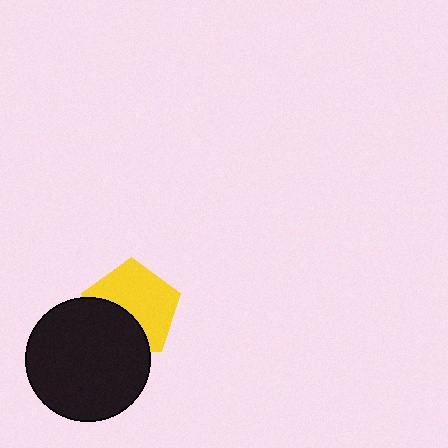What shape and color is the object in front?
The object in front is a black circle.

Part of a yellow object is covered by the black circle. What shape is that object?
It is a pentagon.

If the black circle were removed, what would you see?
You would see the complete yellow pentagon.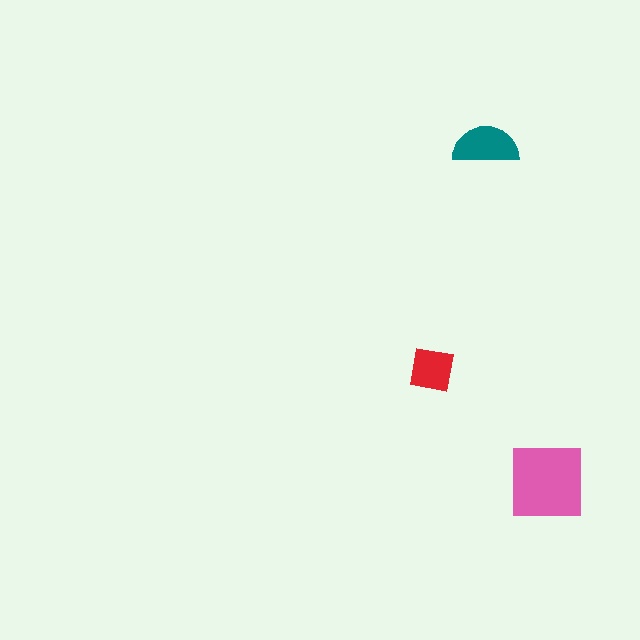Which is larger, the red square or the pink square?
The pink square.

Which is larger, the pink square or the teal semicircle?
The pink square.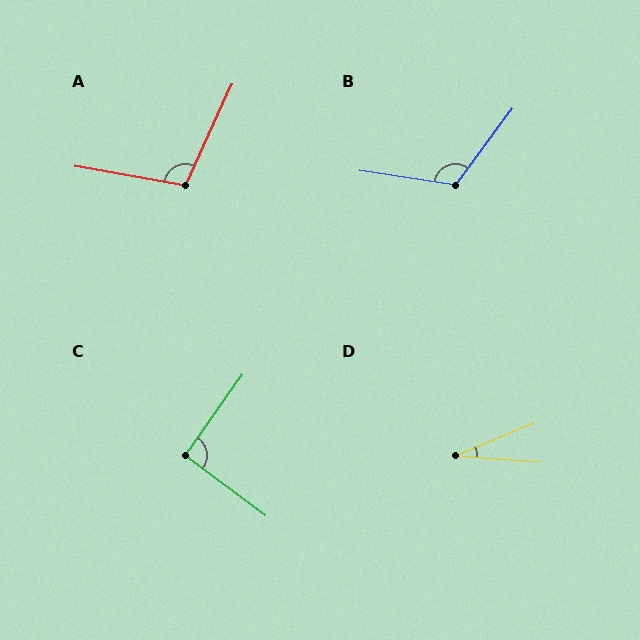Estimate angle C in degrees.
Approximately 92 degrees.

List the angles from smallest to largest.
D (27°), C (92°), A (104°), B (118°).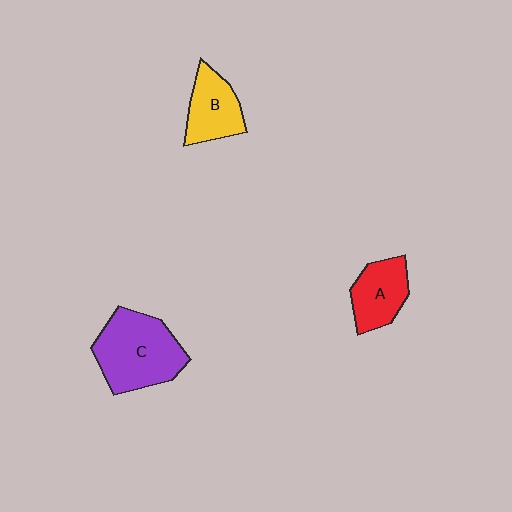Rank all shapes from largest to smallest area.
From largest to smallest: C (purple), B (yellow), A (red).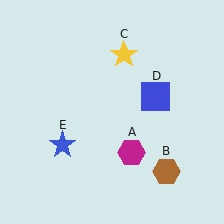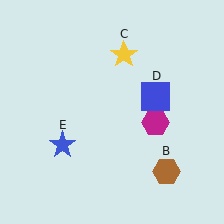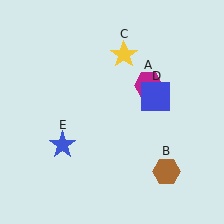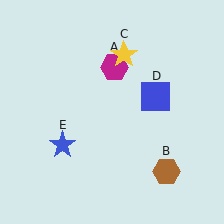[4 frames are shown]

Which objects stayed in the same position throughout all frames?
Brown hexagon (object B) and yellow star (object C) and blue square (object D) and blue star (object E) remained stationary.